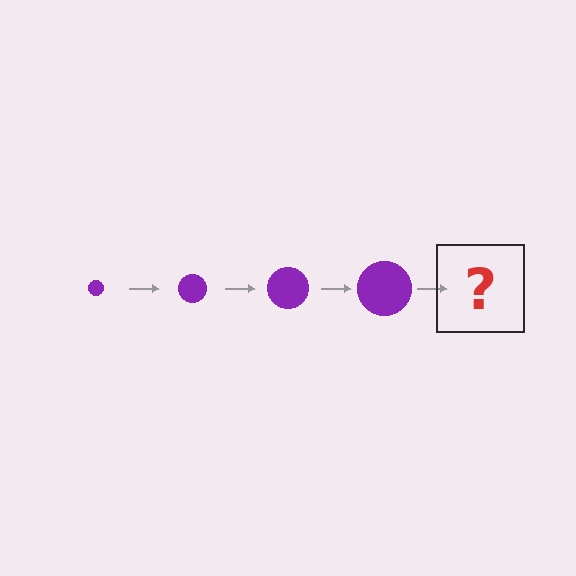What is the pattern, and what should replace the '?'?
The pattern is that the circle gets progressively larger each step. The '?' should be a purple circle, larger than the previous one.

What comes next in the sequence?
The next element should be a purple circle, larger than the previous one.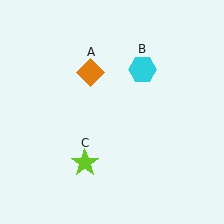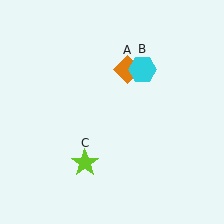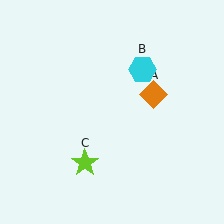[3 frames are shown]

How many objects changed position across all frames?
1 object changed position: orange diamond (object A).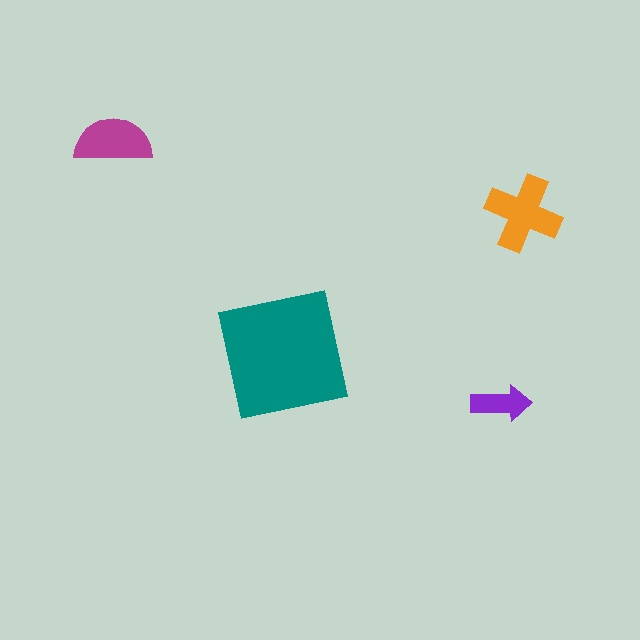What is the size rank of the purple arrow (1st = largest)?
4th.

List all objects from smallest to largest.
The purple arrow, the magenta semicircle, the orange cross, the teal square.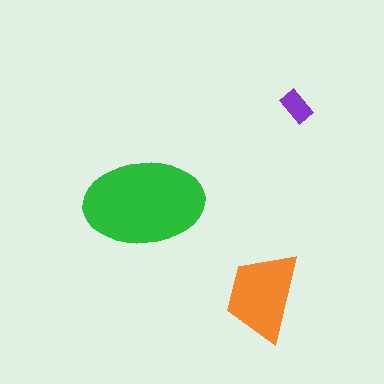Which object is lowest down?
The orange trapezoid is bottommost.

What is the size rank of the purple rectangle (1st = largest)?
3rd.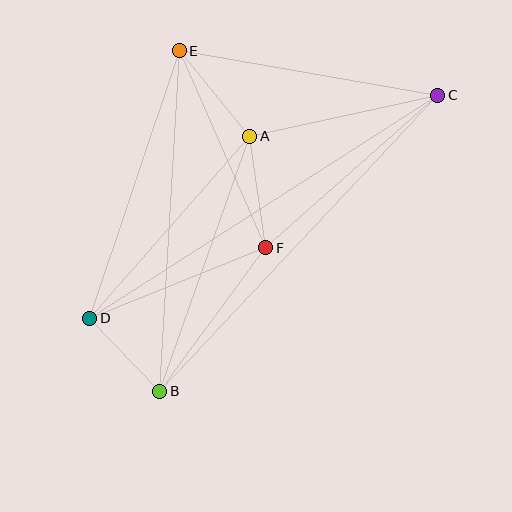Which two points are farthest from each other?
Points C and D are farthest from each other.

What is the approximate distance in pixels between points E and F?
The distance between E and F is approximately 215 pixels.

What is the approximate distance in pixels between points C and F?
The distance between C and F is approximately 230 pixels.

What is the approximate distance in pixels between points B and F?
The distance between B and F is approximately 178 pixels.